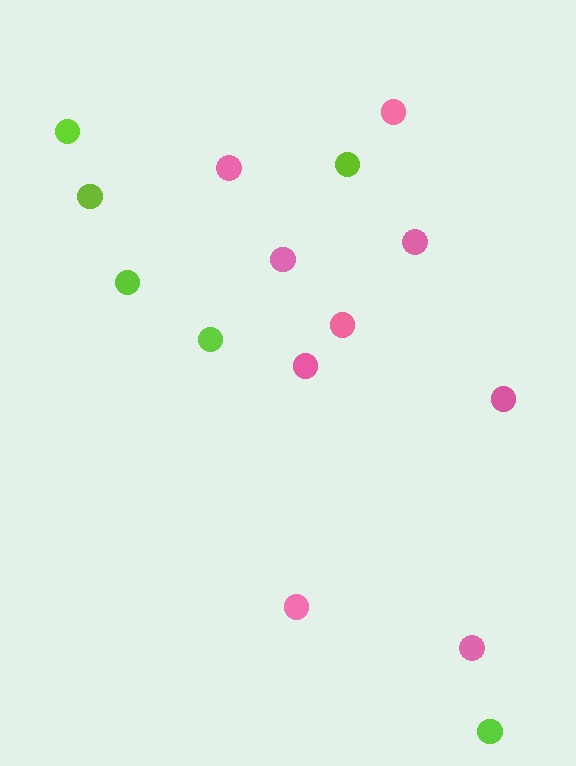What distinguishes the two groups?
There are 2 groups: one group of pink circles (9) and one group of lime circles (6).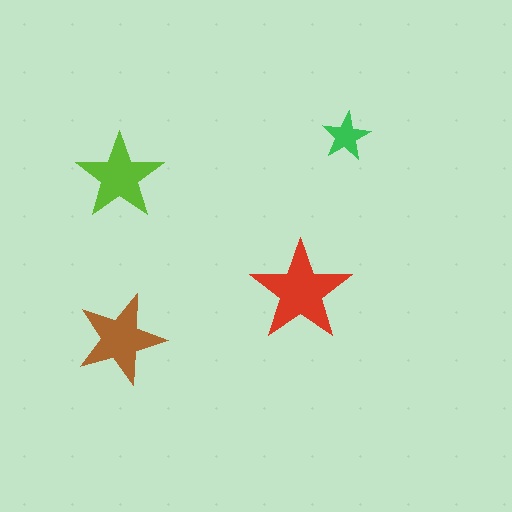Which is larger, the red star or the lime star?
The red one.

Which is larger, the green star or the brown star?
The brown one.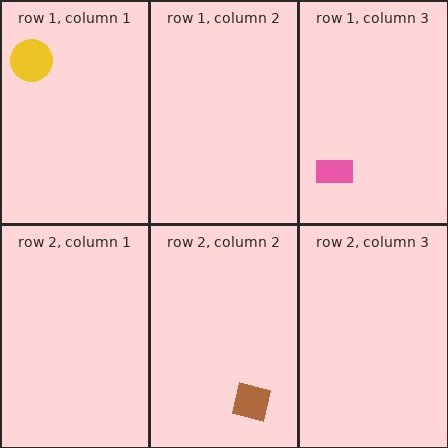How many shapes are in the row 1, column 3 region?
1.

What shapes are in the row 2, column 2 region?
The brown square.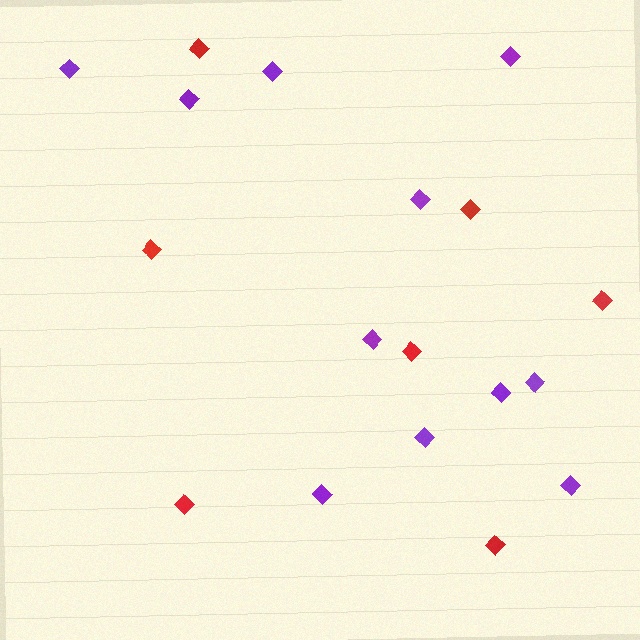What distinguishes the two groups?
There are 2 groups: one group of purple diamonds (11) and one group of red diamonds (7).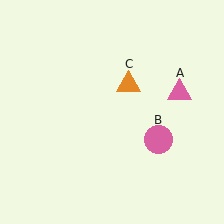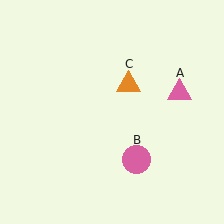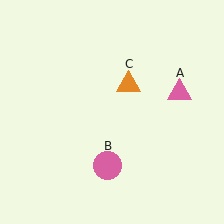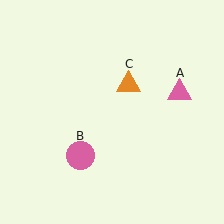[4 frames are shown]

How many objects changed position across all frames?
1 object changed position: pink circle (object B).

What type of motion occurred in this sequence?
The pink circle (object B) rotated clockwise around the center of the scene.